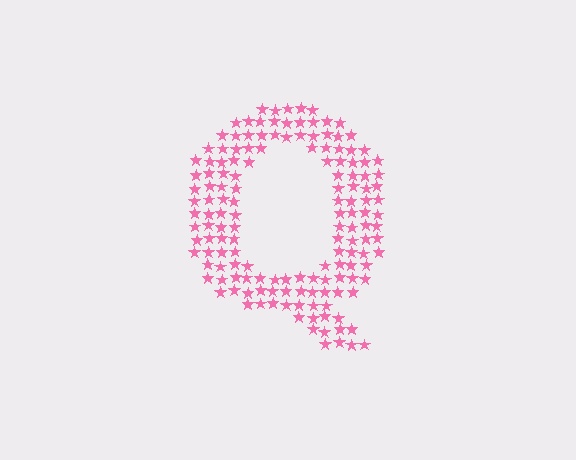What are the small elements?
The small elements are stars.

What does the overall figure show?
The overall figure shows the letter Q.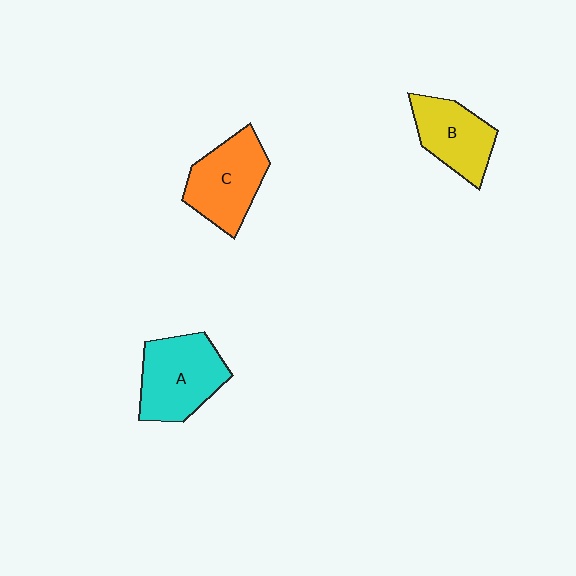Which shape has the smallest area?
Shape B (yellow).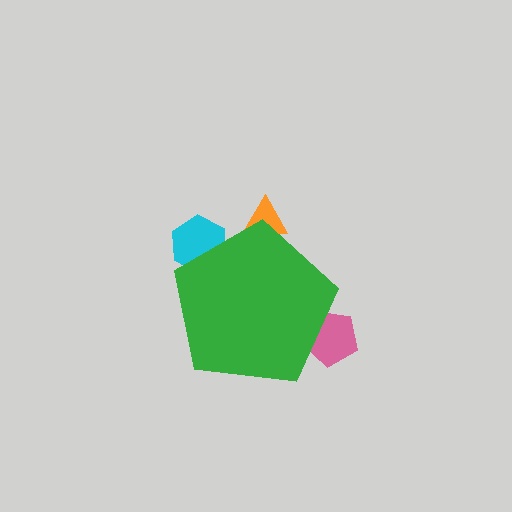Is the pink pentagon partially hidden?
Yes, the pink pentagon is partially hidden behind the green pentagon.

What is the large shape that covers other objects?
A green pentagon.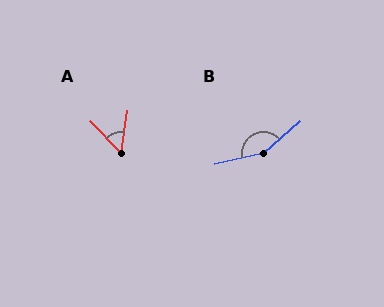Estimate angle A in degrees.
Approximately 52 degrees.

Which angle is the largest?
B, at approximately 151 degrees.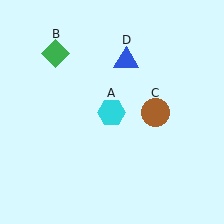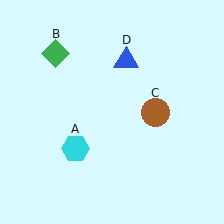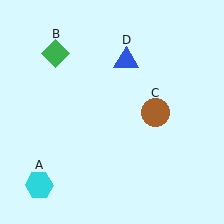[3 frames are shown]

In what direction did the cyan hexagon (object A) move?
The cyan hexagon (object A) moved down and to the left.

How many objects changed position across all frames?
1 object changed position: cyan hexagon (object A).